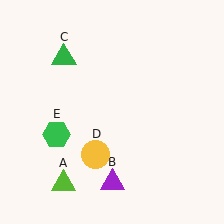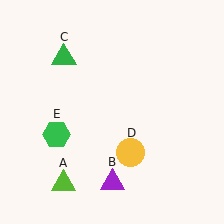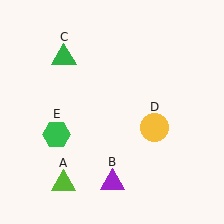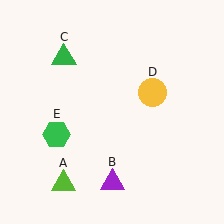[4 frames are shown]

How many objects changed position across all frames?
1 object changed position: yellow circle (object D).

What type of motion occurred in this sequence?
The yellow circle (object D) rotated counterclockwise around the center of the scene.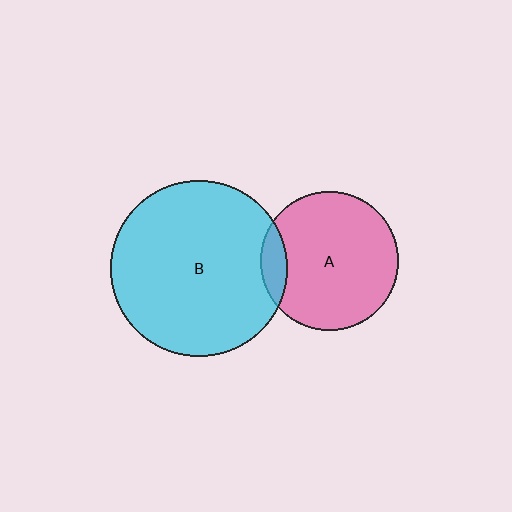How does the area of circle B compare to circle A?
Approximately 1.6 times.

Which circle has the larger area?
Circle B (cyan).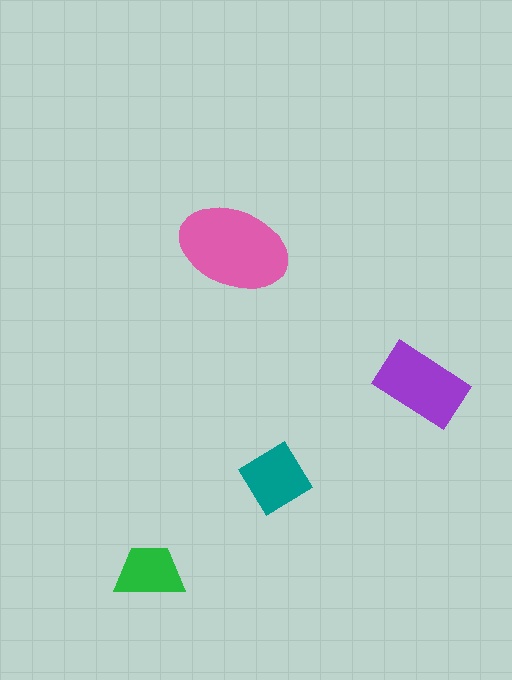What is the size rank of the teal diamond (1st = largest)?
3rd.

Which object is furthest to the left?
The green trapezoid is leftmost.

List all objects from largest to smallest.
The pink ellipse, the purple rectangle, the teal diamond, the green trapezoid.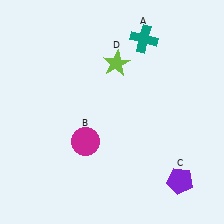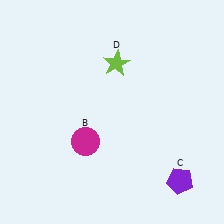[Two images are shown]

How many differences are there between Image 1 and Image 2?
There is 1 difference between the two images.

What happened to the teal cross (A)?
The teal cross (A) was removed in Image 2. It was in the top-right area of Image 1.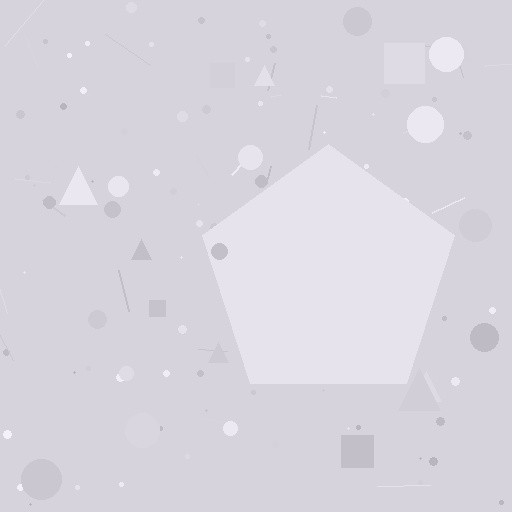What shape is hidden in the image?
A pentagon is hidden in the image.